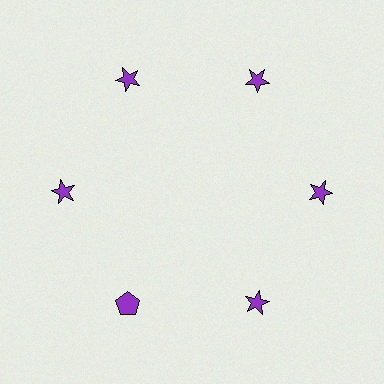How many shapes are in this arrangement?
There are 6 shapes arranged in a ring pattern.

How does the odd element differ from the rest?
It has a different shape: pentagon instead of star.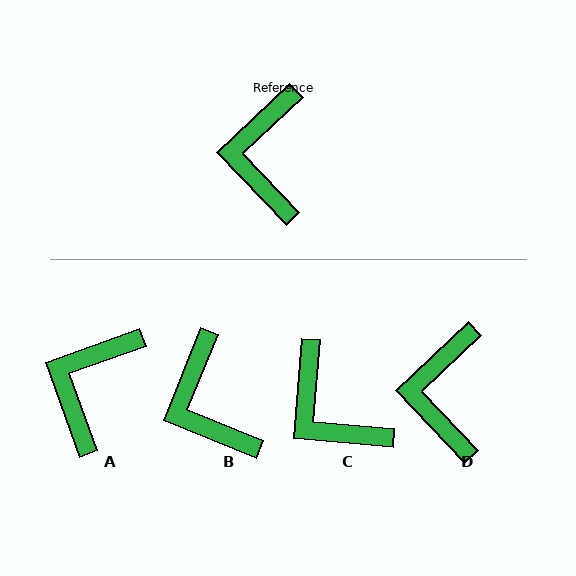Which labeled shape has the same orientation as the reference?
D.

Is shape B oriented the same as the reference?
No, it is off by about 25 degrees.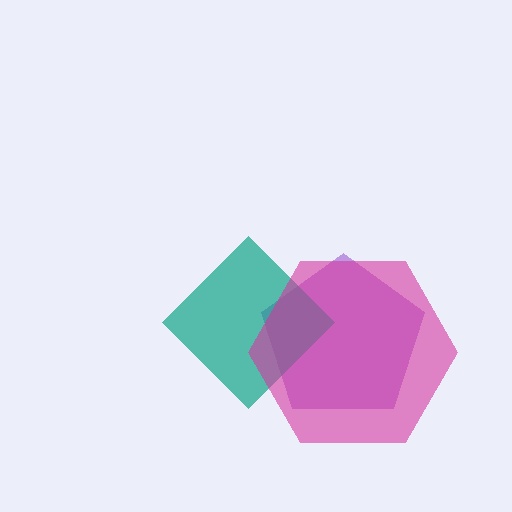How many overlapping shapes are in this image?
There are 3 overlapping shapes in the image.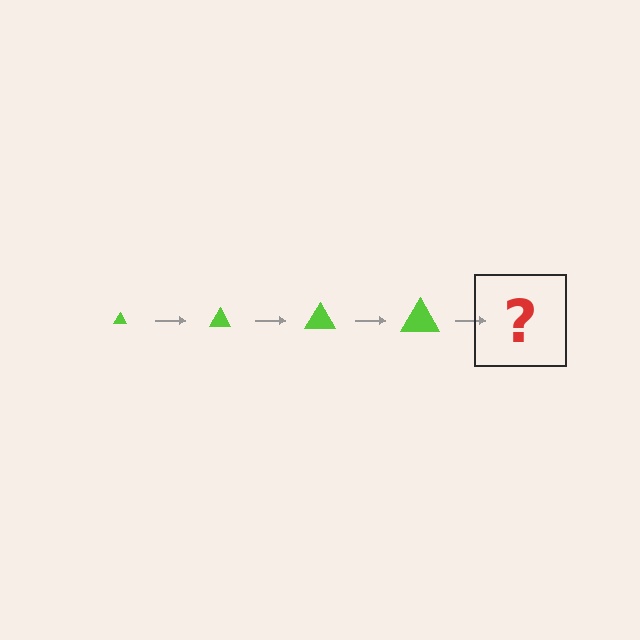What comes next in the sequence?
The next element should be a lime triangle, larger than the previous one.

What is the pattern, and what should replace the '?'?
The pattern is that the triangle gets progressively larger each step. The '?' should be a lime triangle, larger than the previous one.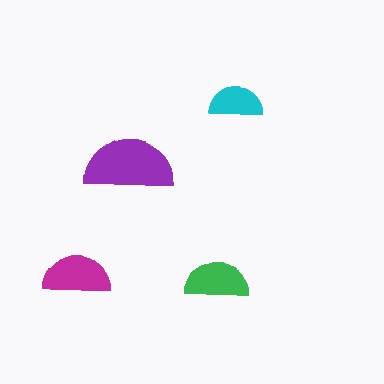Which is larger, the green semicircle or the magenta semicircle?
The magenta one.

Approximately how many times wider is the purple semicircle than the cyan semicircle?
About 1.5 times wider.